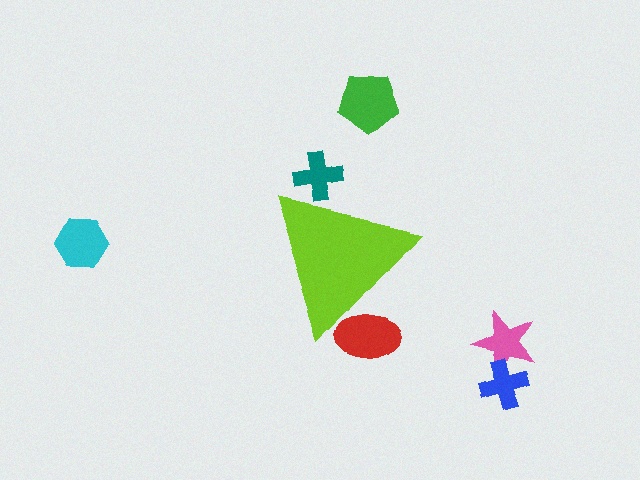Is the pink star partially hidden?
No, the pink star is fully visible.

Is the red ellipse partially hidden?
Yes, the red ellipse is partially hidden behind the lime triangle.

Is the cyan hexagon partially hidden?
No, the cyan hexagon is fully visible.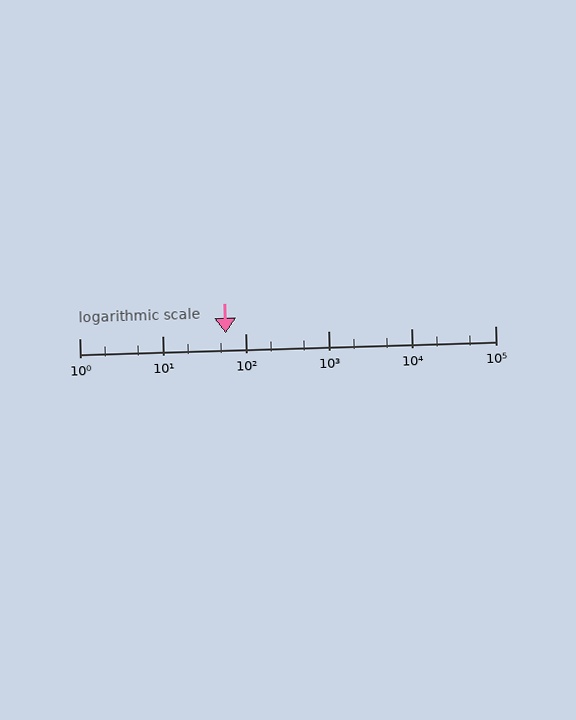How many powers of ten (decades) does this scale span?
The scale spans 5 decades, from 1 to 100000.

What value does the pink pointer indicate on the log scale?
The pointer indicates approximately 57.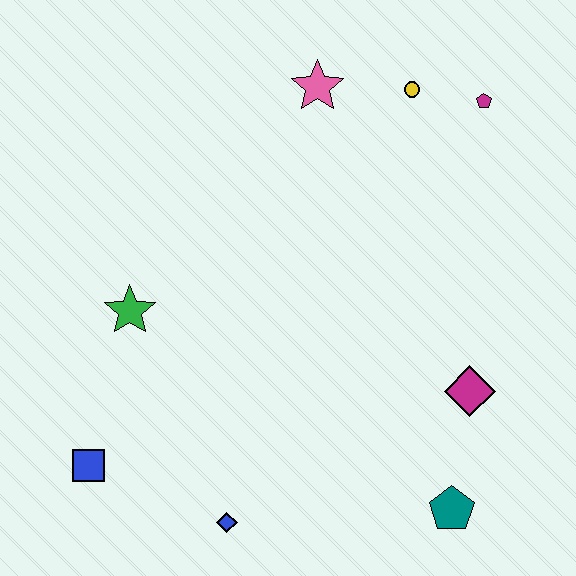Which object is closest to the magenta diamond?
The teal pentagon is closest to the magenta diamond.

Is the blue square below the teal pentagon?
No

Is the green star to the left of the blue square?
No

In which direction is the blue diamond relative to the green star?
The blue diamond is below the green star.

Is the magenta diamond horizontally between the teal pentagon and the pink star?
No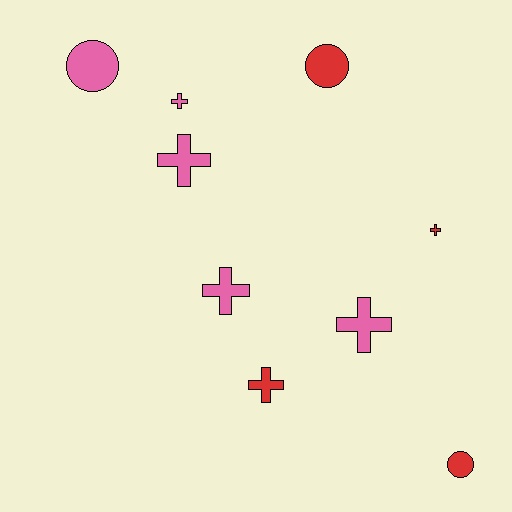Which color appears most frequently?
Pink, with 5 objects.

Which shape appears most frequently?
Cross, with 6 objects.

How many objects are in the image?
There are 9 objects.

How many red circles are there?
There are 2 red circles.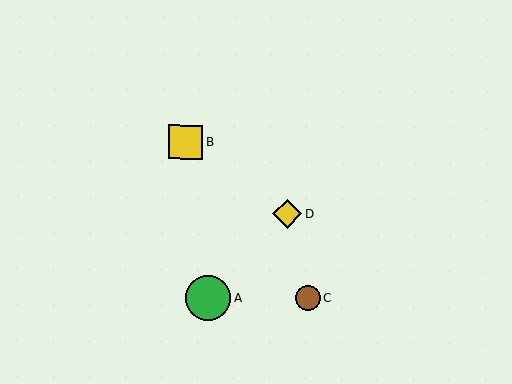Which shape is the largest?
The green circle (labeled A) is the largest.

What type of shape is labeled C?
Shape C is a brown circle.